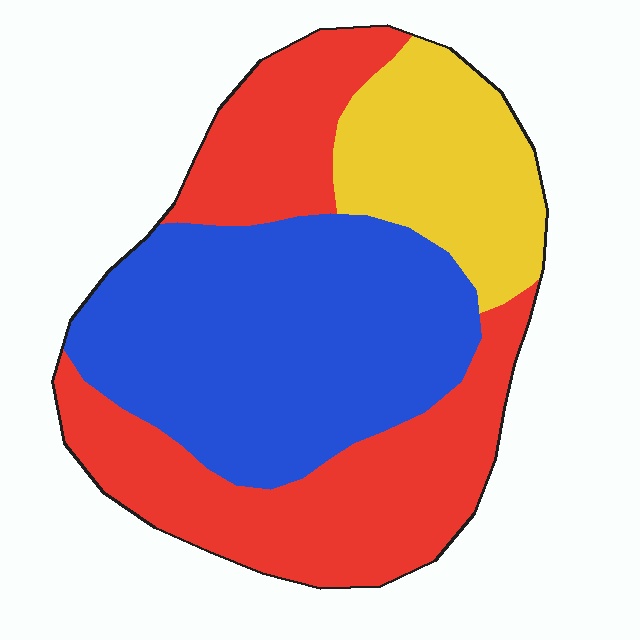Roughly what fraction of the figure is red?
Red takes up about two fifths (2/5) of the figure.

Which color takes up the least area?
Yellow, at roughly 20%.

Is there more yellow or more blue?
Blue.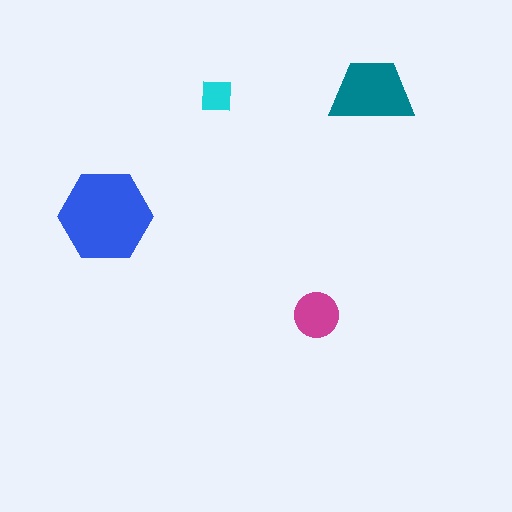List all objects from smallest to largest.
The cyan square, the magenta circle, the teal trapezoid, the blue hexagon.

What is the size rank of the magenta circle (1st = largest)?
3rd.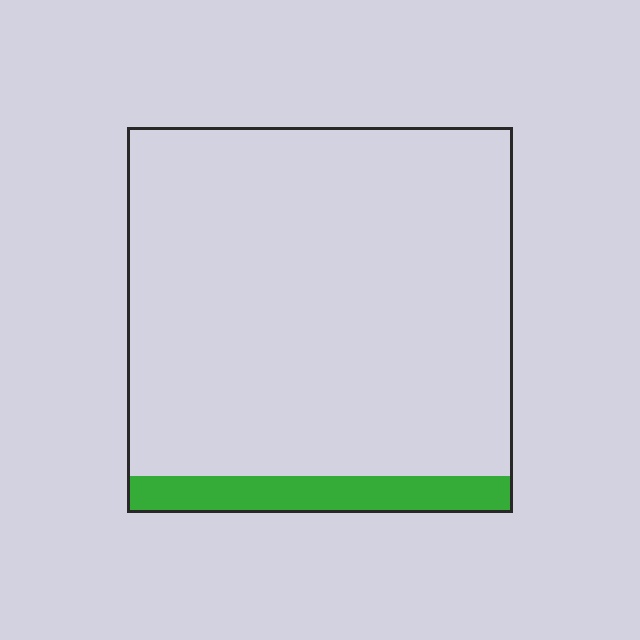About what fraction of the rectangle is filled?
About one tenth (1/10).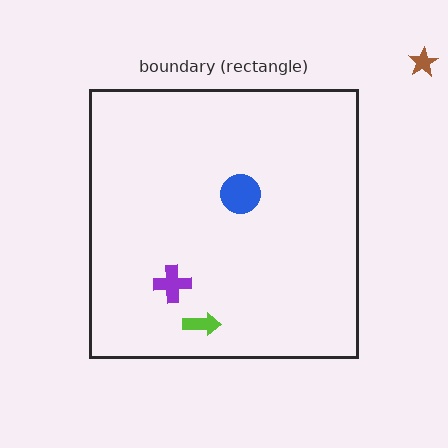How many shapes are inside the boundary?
3 inside, 1 outside.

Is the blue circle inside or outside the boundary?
Inside.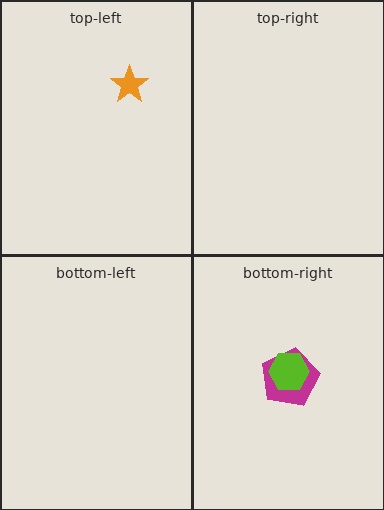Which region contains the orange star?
The top-left region.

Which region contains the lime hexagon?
The bottom-right region.